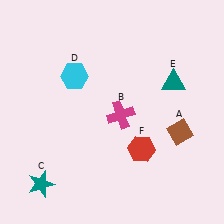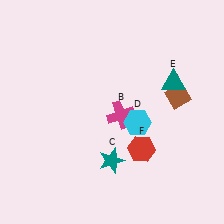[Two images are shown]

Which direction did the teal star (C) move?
The teal star (C) moved right.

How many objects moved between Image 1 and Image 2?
3 objects moved between the two images.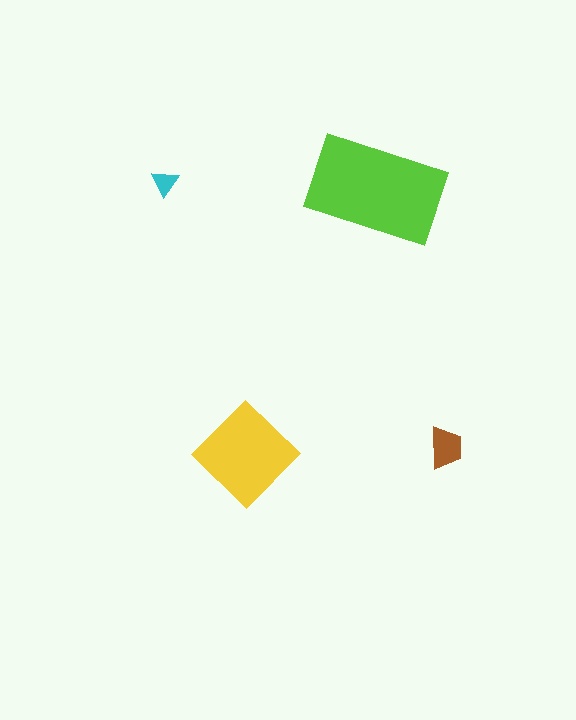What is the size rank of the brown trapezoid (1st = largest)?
3rd.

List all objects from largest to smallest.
The lime rectangle, the yellow diamond, the brown trapezoid, the cyan triangle.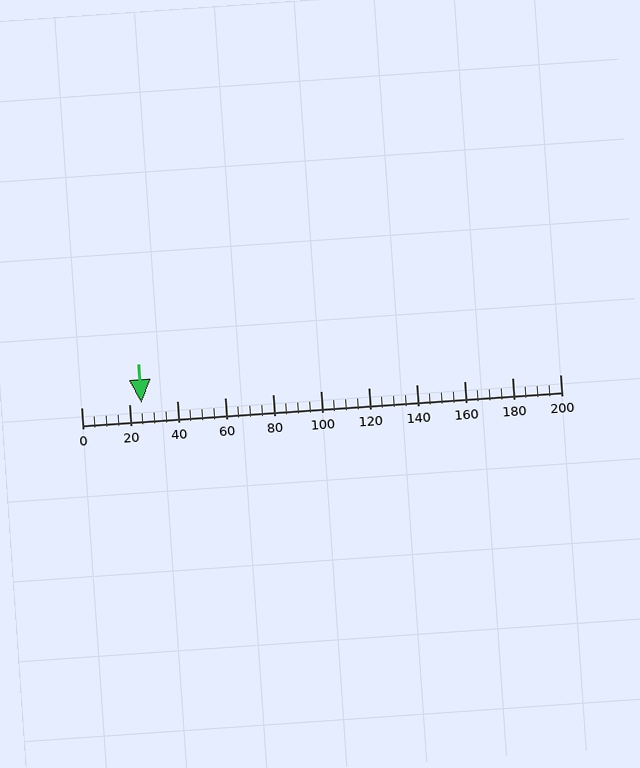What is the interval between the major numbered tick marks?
The major tick marks are spaced 20 units apart.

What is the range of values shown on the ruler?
The ruler shows values from 0 to 200.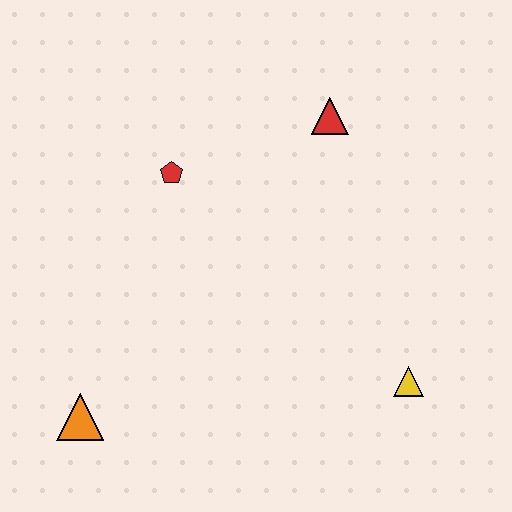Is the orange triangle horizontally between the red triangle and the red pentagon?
No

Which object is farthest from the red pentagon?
The yellow triangle is farthest from the red pentagon.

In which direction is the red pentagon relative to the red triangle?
The red pentagon is to the left of the red triangle.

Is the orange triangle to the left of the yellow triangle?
Yes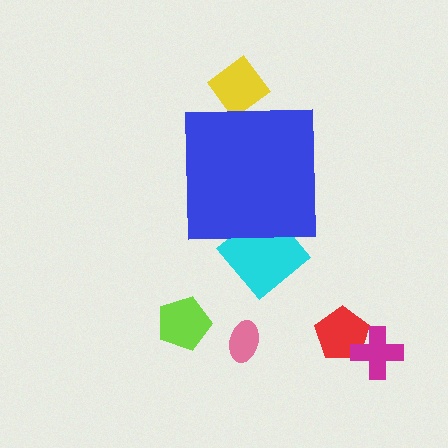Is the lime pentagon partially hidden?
No, the lime pentagon is fully visible.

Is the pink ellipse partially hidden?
No, the pink ellipse is fully visible.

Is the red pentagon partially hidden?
No, the red pentagon is fully visible.